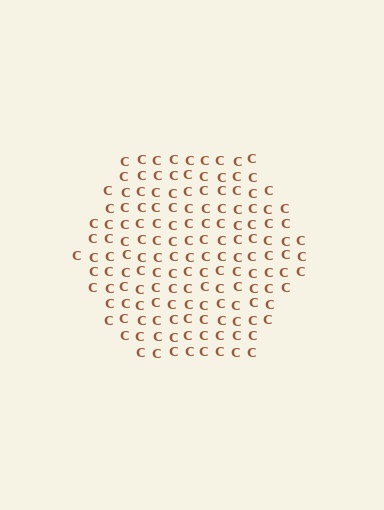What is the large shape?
The large shape is a hexagon.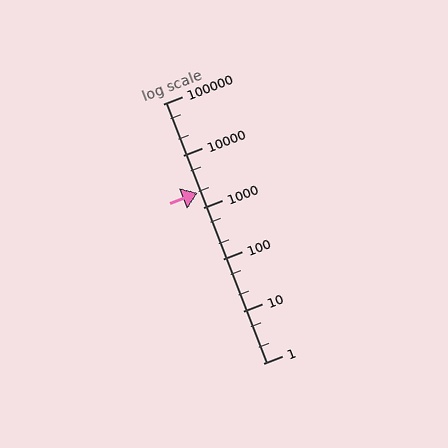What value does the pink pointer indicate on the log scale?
The pointer indicates approximately 1900.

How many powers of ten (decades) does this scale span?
The scale spans 5 decades, from 1 to 100000.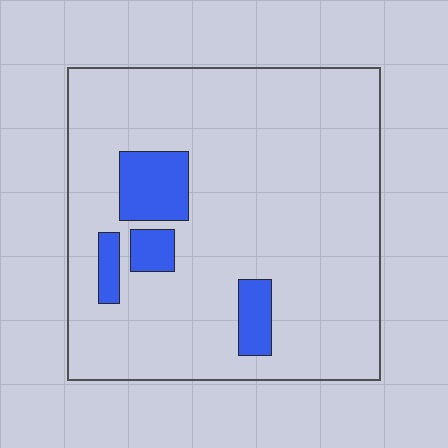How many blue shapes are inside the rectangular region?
4.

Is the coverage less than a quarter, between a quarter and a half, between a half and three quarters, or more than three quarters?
Less than a quarter.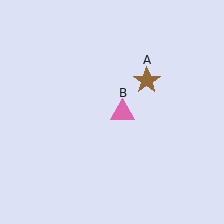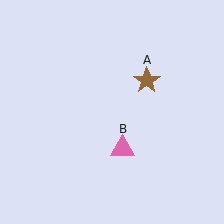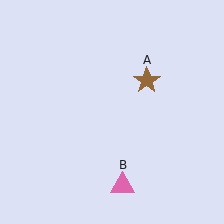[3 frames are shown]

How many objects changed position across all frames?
1 object changed position: pink triangle (object B).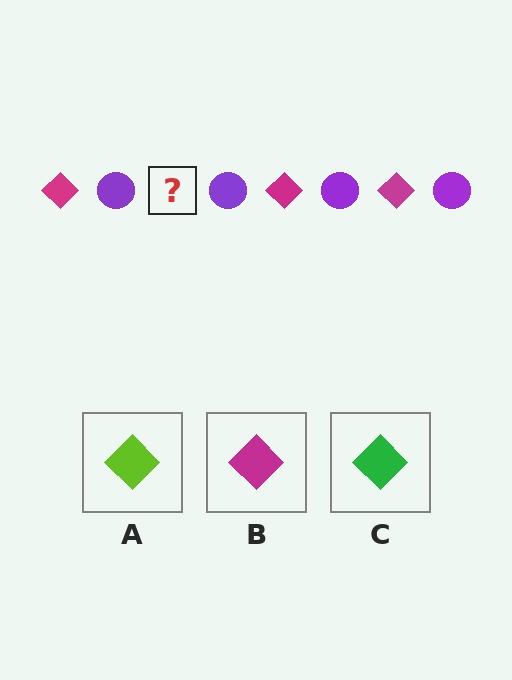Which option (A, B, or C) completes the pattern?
B.